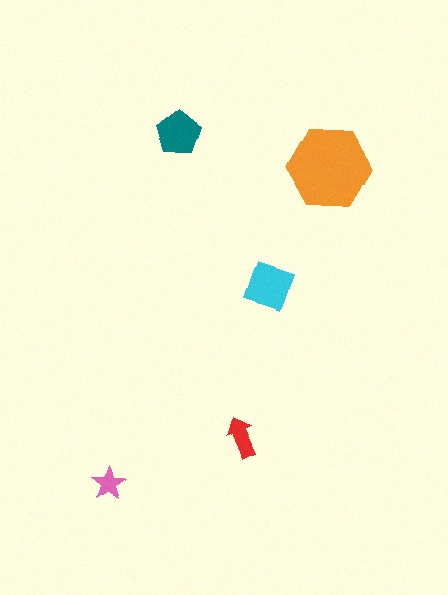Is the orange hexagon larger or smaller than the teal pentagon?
Larger.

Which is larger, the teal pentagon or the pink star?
The teal pentagon.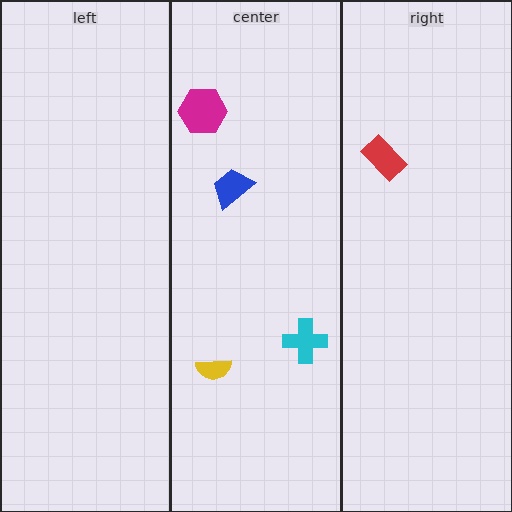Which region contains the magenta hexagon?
The center region.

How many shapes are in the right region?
1.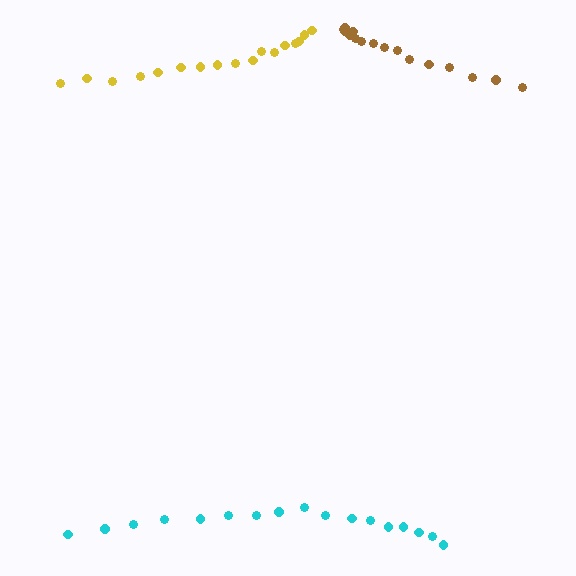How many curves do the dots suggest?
There are 3 distinct paths.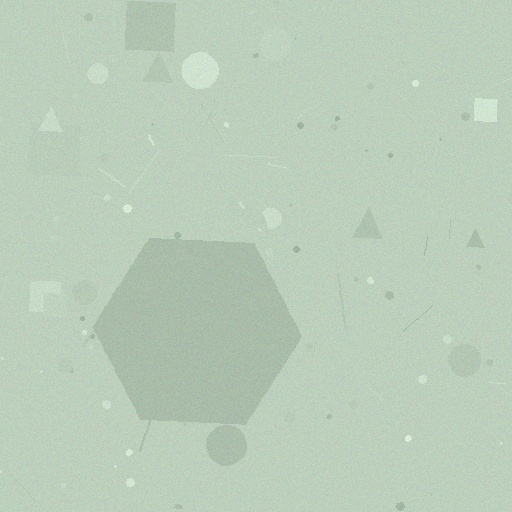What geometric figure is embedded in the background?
A hexagon is embedded in the background.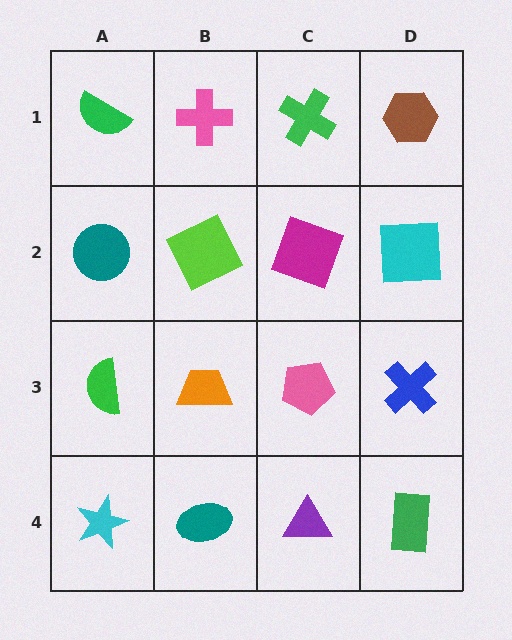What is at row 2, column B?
A lime square.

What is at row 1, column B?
A pink cross.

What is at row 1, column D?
A brown hexagon.